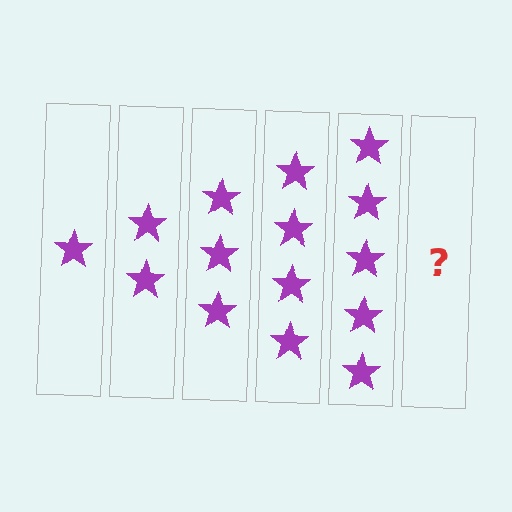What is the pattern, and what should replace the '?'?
The pattern is that each step adds one more star. The '?' should be 6 stars.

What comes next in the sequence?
The next element should be 6 stars.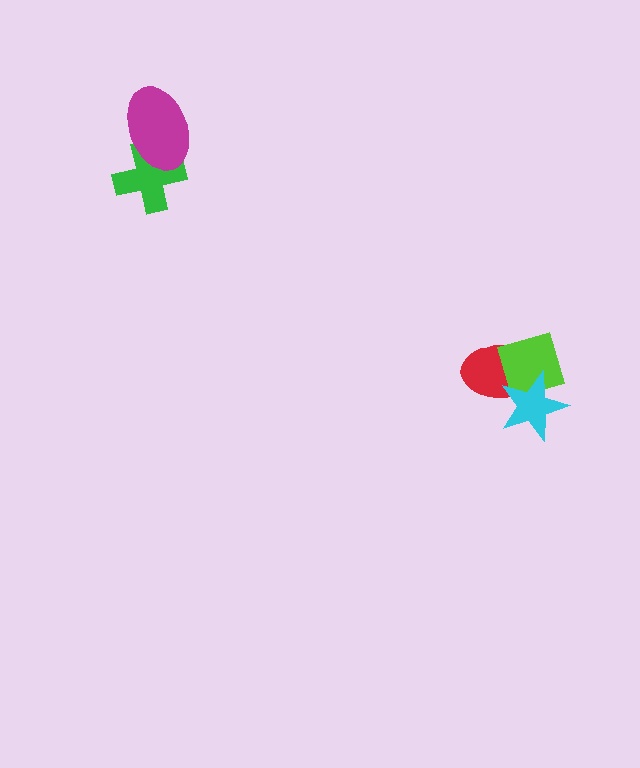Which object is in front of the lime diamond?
The cyan star is in front of the lime diamond.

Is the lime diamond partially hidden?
Yes, it is partially covered by another shape.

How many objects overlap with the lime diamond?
2 objects overlap with the lime diamond.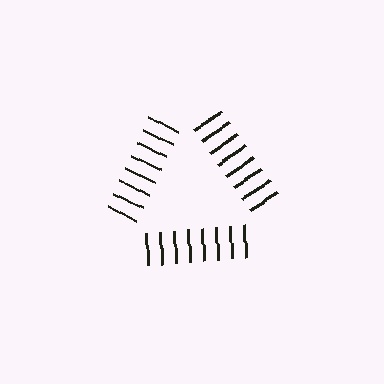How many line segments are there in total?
24 — 8 along each of the 3 edges.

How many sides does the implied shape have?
3 sides — the line-ends trace a triangle.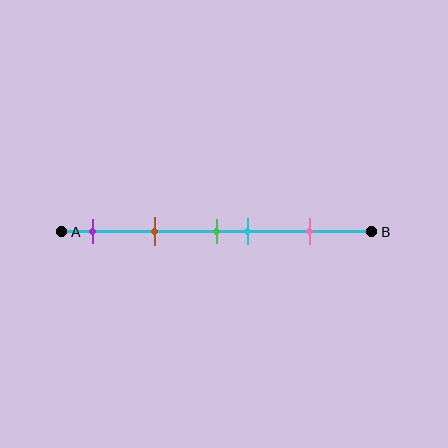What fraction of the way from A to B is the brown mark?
The brown mark is approximately 30% (0.3) of the way from A to B.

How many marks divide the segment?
There are 5 marks dividing the segment.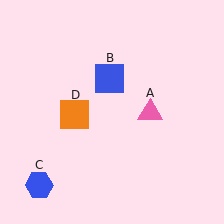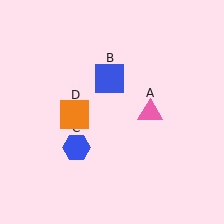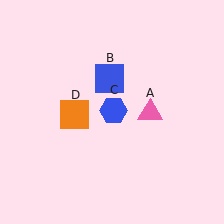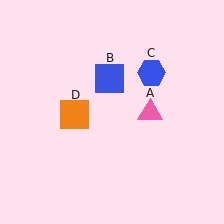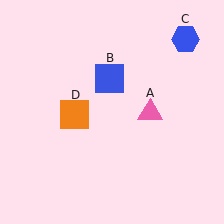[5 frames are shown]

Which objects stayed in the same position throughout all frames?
Pink triangle (object A) and blue square (object B) and orange square (object D) remained stationary.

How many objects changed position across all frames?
1 object changed position: blue hexagon (object C).